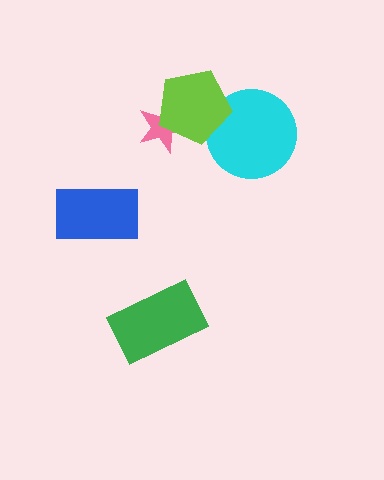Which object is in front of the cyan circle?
The lime pentagon is in front of the cyan circle.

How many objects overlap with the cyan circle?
1 object overlaps with the cyan circle.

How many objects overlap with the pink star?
1 object overlaps with the pink star.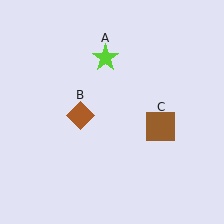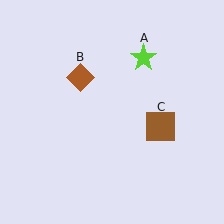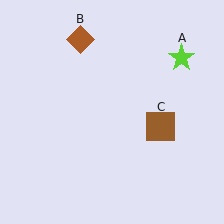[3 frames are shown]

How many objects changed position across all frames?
2 objects changed position: lime star (object A), brown diamond (object B).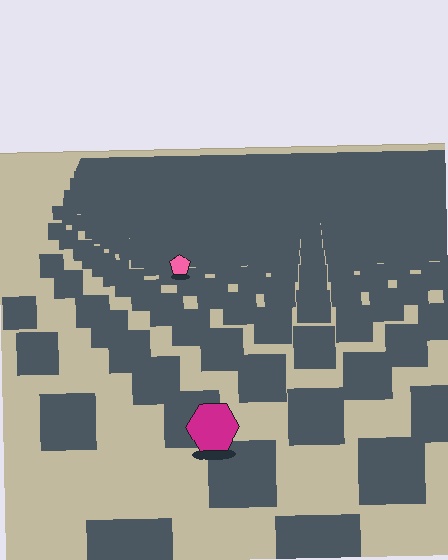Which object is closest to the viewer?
The magenta hexagon is closest. The texture marks near it are larger and more spread out.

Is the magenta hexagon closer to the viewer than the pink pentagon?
Yes. The magenta hexagon is closer — you can tell from the texture gradient: the ground texture is coarser near it.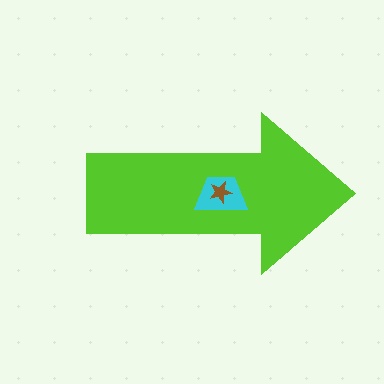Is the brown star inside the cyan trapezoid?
Yes.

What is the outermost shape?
The lime arrow.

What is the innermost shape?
The brown star.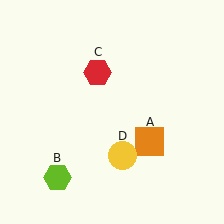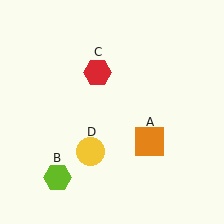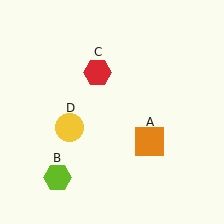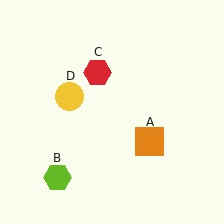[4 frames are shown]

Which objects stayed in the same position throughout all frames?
Orange square (object A) and lime hexagon (object B) and red hexagon (object C) remained stationary.